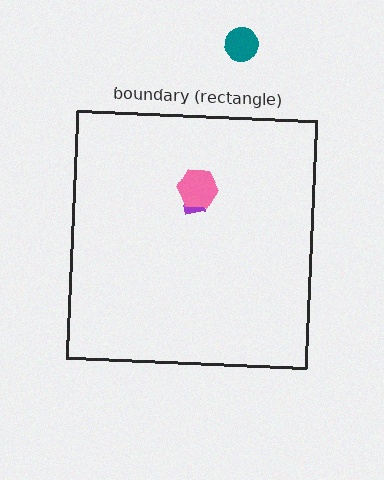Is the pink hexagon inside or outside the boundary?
Inside.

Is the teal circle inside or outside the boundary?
Outside.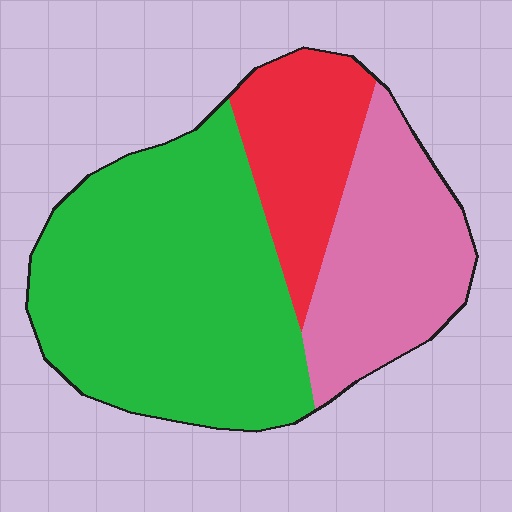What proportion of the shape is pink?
Pink takes up about one quarter (1/4) of the shape.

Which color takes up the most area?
Green, at roughly 55%.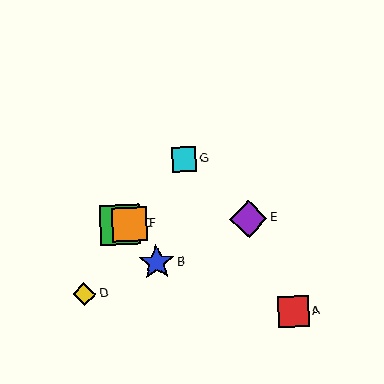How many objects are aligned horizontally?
3 objects (C, E, F) are aligned horizontally.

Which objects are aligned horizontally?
Objects C, E, F are aligned horizontally.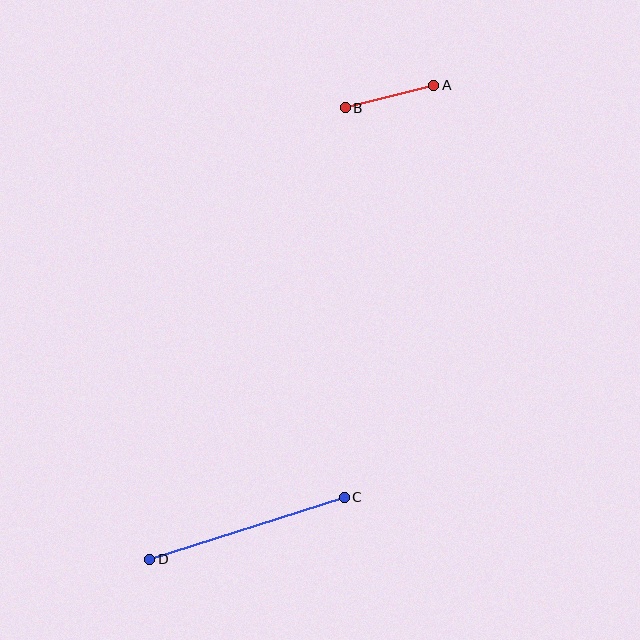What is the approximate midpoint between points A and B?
The midpoint is at approximately (390, 96) pixels.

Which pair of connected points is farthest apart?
Points C and D are farthest apart.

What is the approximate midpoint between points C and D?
The midpoint is at approximately (247, 528) pixels.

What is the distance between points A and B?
The distance is approximately 91 pixels.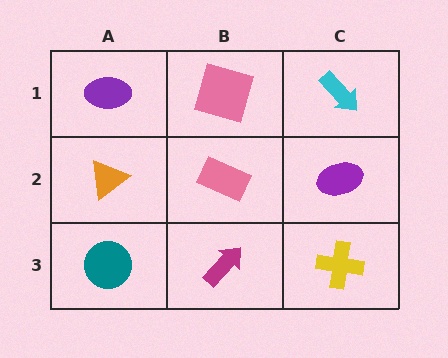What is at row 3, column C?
A yellow cross.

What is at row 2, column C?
A purple ellipse.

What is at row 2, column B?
A pink rectangle.